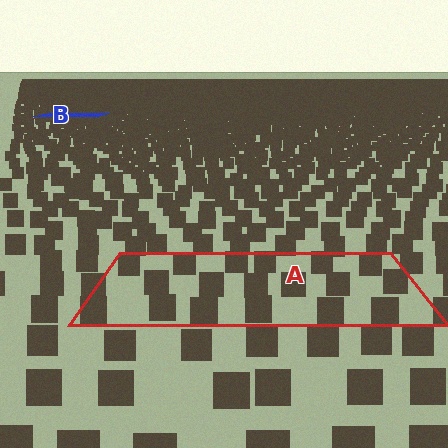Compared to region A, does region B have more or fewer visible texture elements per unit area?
Region B has more texture elements per unit area — they are packed more densely because it is farther away.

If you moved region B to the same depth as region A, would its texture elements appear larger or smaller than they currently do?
They would appear larger. At a closer depth, the same texture elements are projected at a bigger on-screen size.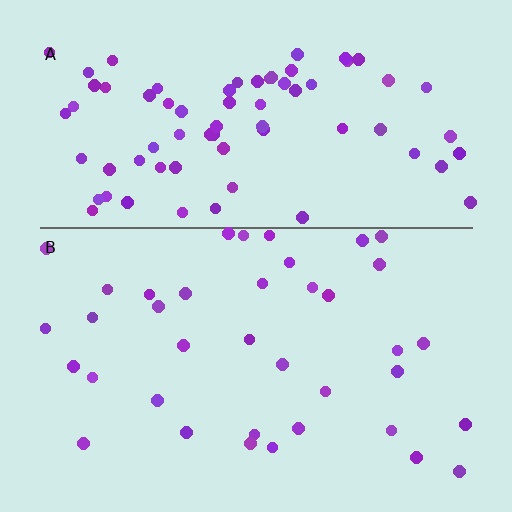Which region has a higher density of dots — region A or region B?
A (the top).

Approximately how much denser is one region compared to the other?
Approximately 2.0× — region A over region B.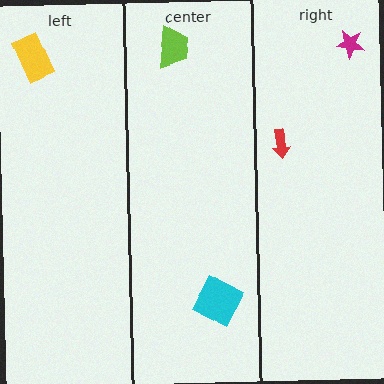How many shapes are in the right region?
2.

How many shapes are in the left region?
1.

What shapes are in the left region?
The yellow rectangle.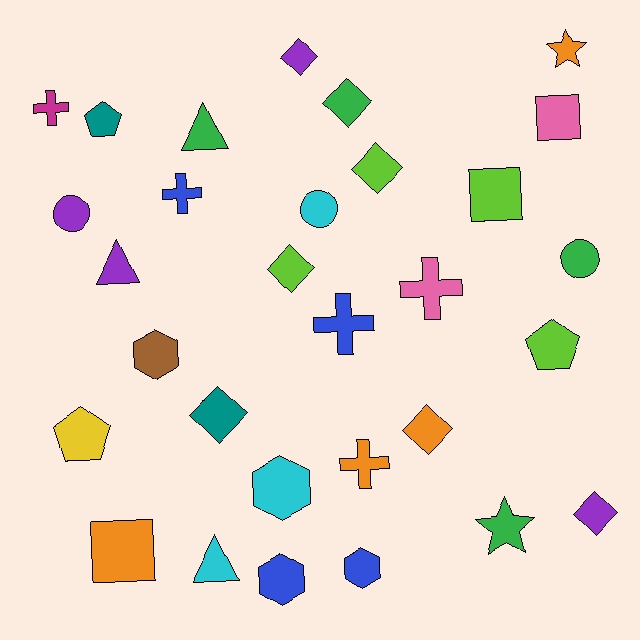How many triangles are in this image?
There are 3 triangles.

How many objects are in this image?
There are 30 objects.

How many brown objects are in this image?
There is 1 brown object.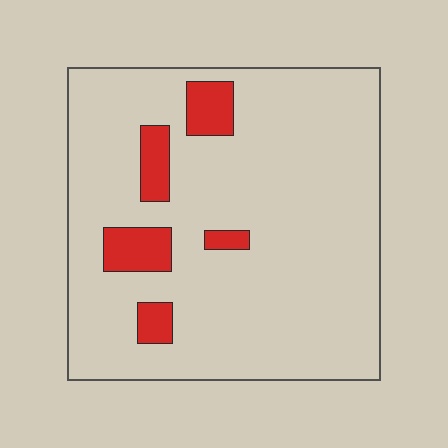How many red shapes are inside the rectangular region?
5.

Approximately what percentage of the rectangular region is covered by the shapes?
Approximately 10%.